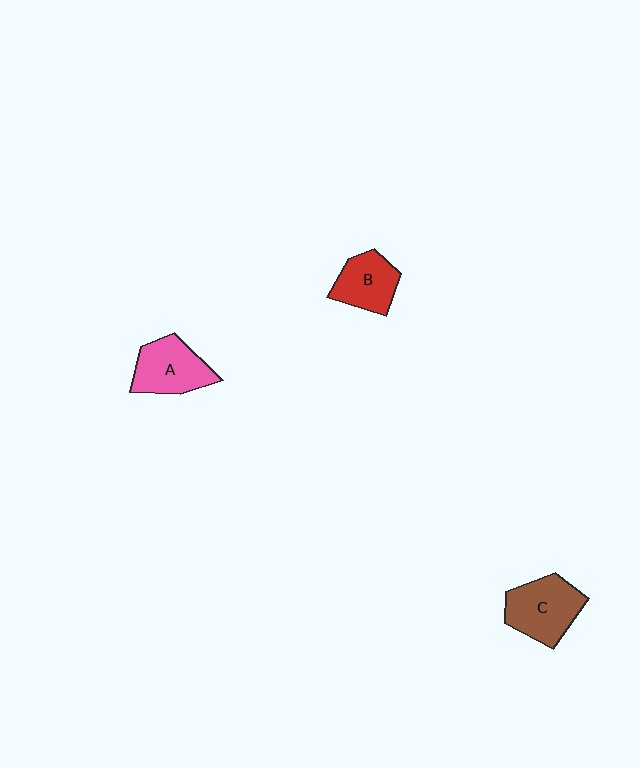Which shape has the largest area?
Shape C (brown).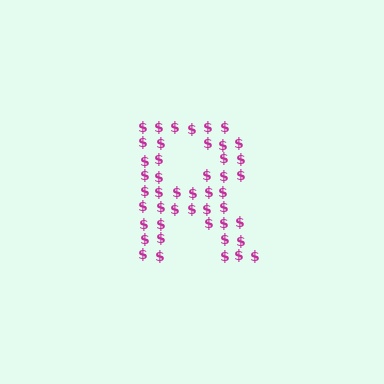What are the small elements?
The small elements are dollar signs.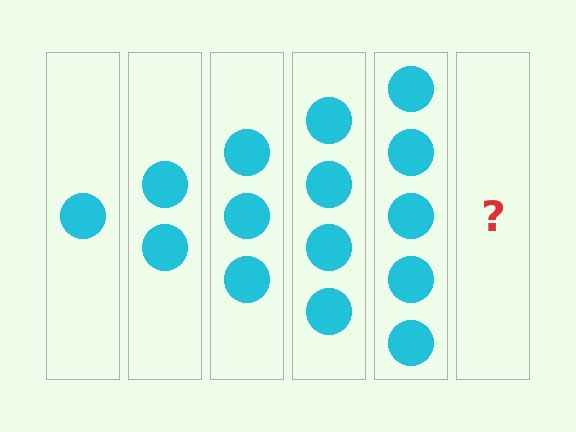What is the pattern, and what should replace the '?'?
The pattern is that each step adds one more circle. The '?' should be 6 circles.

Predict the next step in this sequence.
The next step is 6 circles.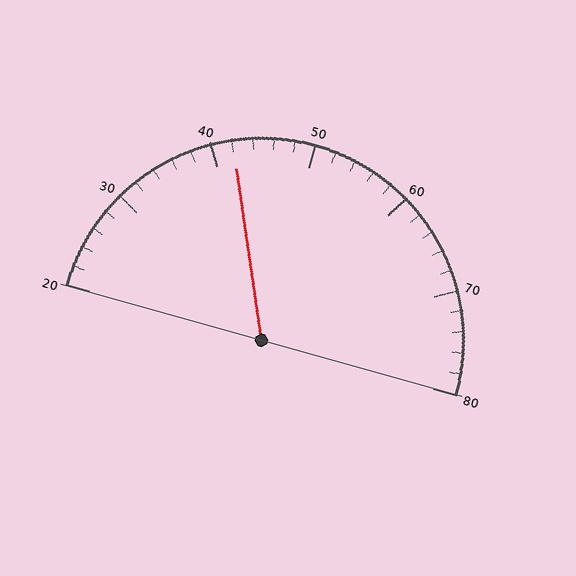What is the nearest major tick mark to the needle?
The nearest major tick mark is 40.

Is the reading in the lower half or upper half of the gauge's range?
The reading is in the lower half of the range (20 to 80).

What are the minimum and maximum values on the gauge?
The gauge ranges from 20 to 80.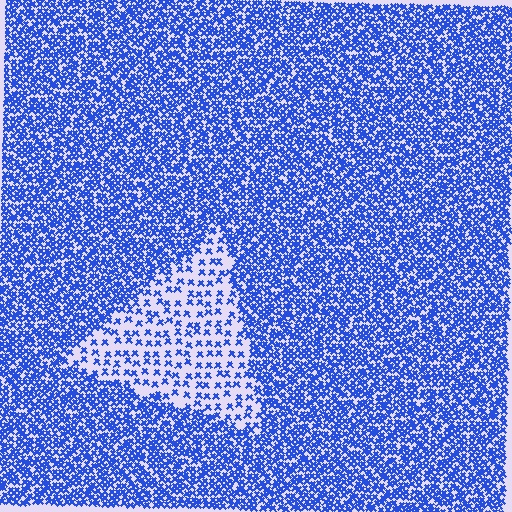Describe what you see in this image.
The image contains small blue elements arranged at two different densities. A triangle-shaped region is visible where the elements are less densely packed than the surrounding area.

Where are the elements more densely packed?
The elements are more densely packed outside the triangle boundary.